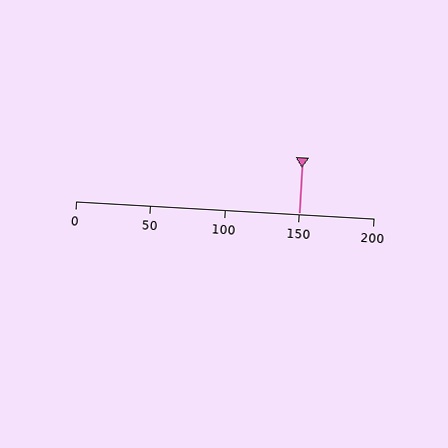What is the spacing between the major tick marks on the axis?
The major ticks are spaced 50 apart.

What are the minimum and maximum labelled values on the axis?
The axis runs from 0 to 200.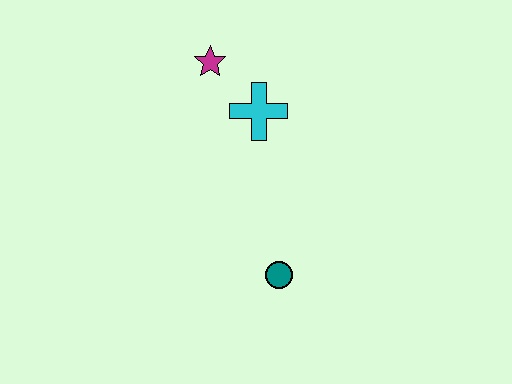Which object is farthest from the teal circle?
The magenta star is farthest from the teal circle.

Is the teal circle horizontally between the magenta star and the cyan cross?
No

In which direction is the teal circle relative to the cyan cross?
The teal circle is below the cyan cross.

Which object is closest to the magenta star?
The cyan cross is closest to the magenta star.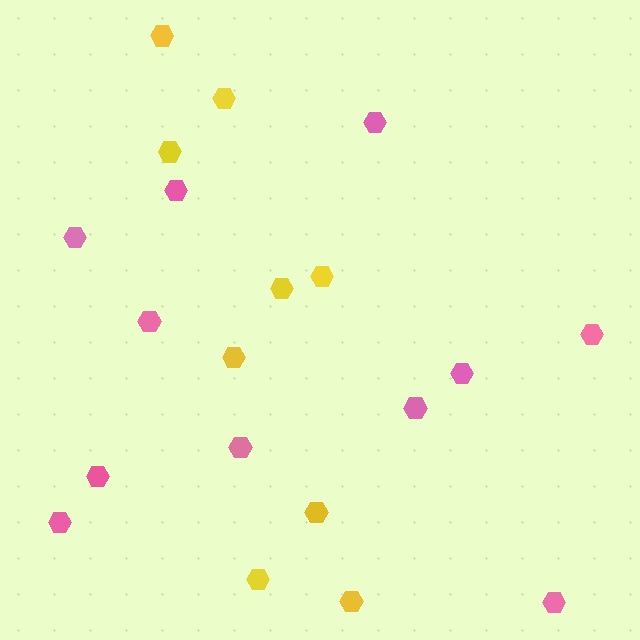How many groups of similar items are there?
There are 2 groups: one group of pink hexagons (11) and one group of yellow hexagons (9).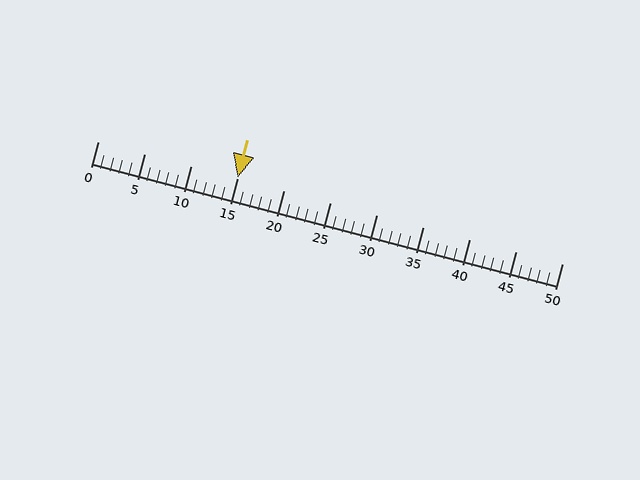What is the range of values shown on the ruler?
The ruler shows values from 0 to 50.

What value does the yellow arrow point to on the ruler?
The yellow arrow points to approximately 15.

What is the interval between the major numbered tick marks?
The major tick marks are spaced 5 units apart.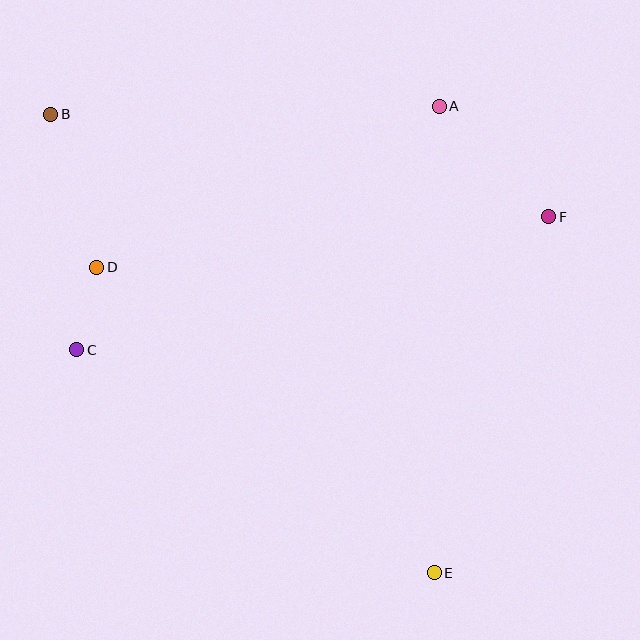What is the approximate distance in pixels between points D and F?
The distance between D and F is approximately 455 pixels.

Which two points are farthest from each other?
Points B and E are farthest from each other.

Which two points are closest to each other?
Points C and D are closest to each other.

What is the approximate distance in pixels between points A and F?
The distance between A and F is approximately 156 pixels.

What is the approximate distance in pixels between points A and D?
The distance between A and D is approximately 378 pixels.